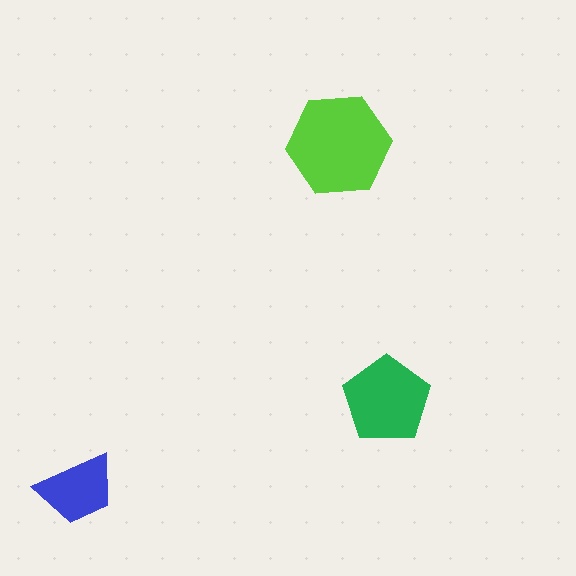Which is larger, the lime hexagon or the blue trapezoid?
The lime hexagon.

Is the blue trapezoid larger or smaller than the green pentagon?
Smaller.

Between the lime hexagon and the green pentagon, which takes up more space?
The lime hexagon.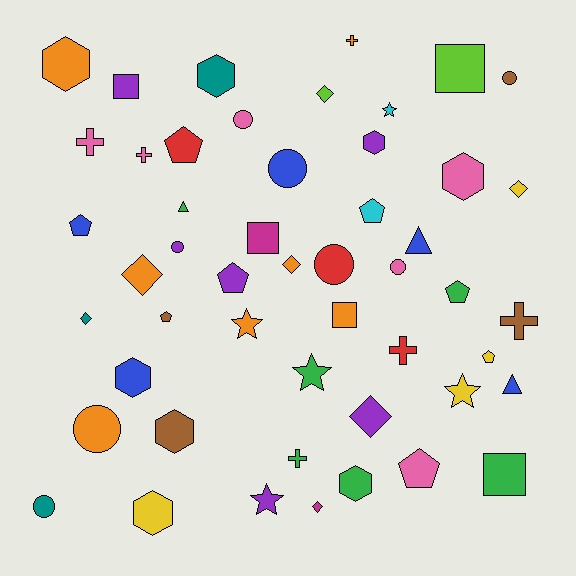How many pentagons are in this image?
There are 8 pentagons.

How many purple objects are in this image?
There are 6 purple objects.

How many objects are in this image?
There are 50 objects.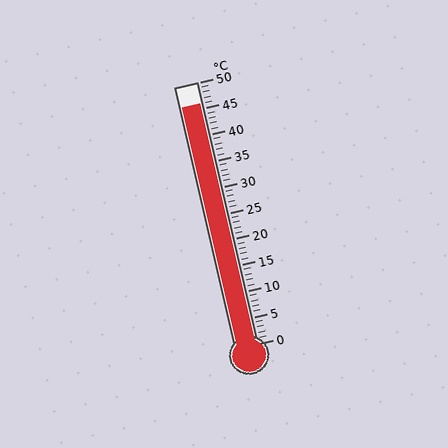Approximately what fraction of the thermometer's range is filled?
The thermometer is filled to approximately 90% of its range.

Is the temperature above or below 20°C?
The temperature is above 20°C.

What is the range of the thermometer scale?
The thermometer scale ranges from 0°C to 50°C.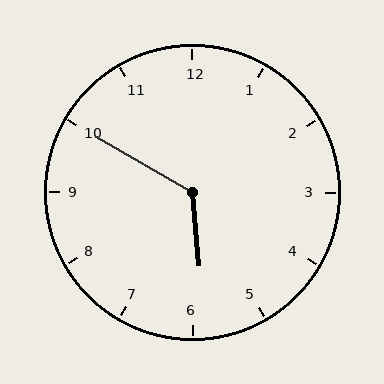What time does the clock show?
5:50.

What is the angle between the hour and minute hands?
Approximately 125 degrees.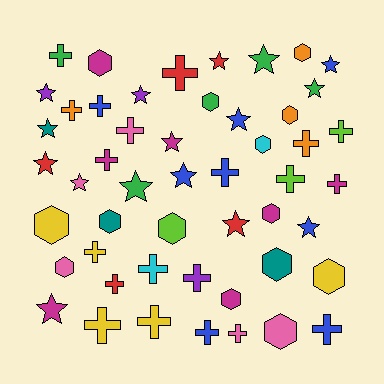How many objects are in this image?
There are 50 objects.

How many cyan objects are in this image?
There are 2 cyan objects.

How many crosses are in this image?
There are 20 crosses.